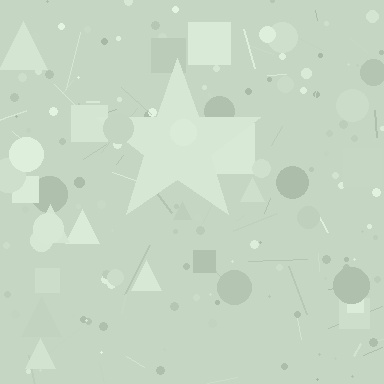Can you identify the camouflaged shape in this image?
The camouflaged shape is a star.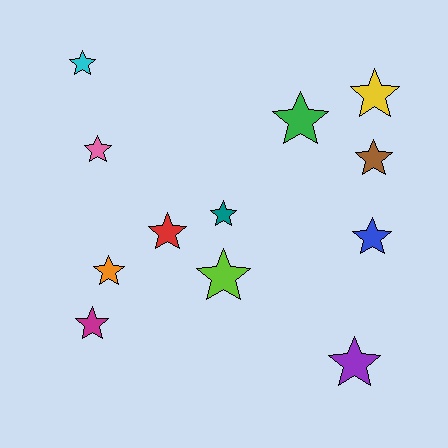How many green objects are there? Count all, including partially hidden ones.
There is 1 green object.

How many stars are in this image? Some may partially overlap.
There are 12 stars.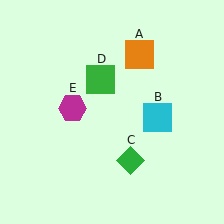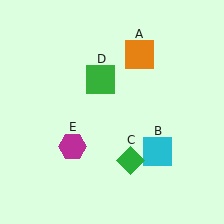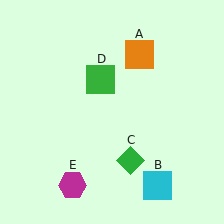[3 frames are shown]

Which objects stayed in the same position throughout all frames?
Orange square (object A) and green diamond (object C) and green square (object D) remained stationary.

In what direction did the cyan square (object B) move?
The cyan square (object B) moved down.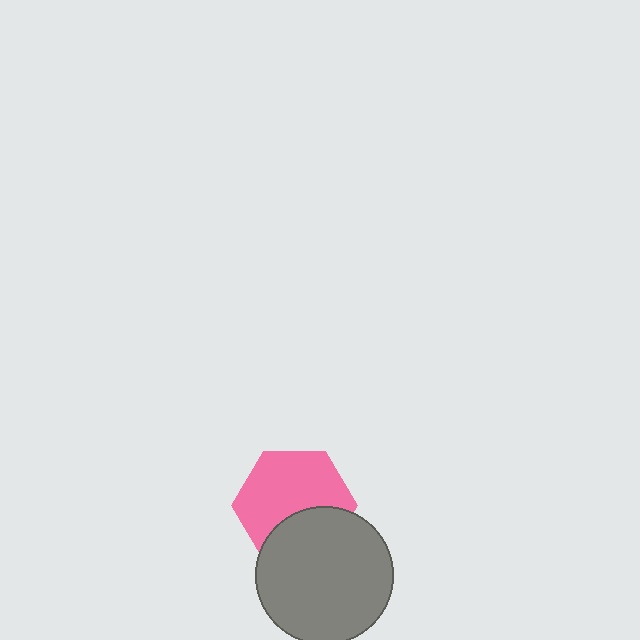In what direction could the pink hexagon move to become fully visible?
The pink hexagon could move up. That would shift it out from behind the gray circle entirely.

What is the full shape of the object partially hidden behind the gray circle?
The partially hidden object is a pink hexagon.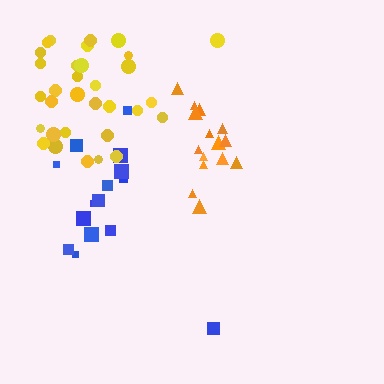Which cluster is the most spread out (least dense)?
Blue.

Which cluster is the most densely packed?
Yellow.